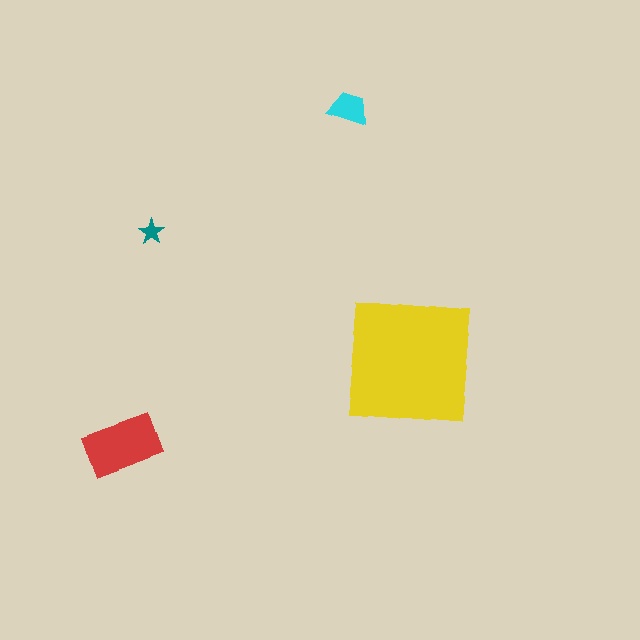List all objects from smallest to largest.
The teal star, the cyan trapezoid, the red rectangle, the yellow square.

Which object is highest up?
The cyan trapezoid is topmost.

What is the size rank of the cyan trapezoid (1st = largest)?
3rd.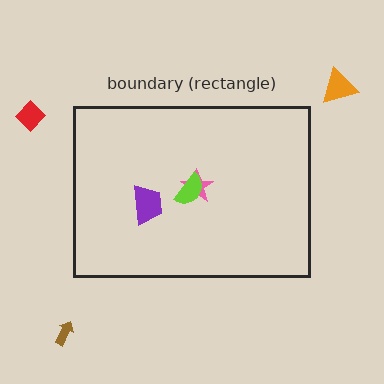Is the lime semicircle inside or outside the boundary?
Inside.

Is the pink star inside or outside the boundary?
Inside.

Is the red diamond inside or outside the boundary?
Outside.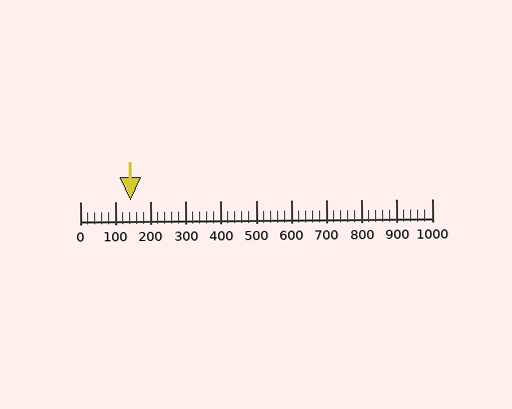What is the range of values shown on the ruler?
The ruler shows values from 0 to 1000.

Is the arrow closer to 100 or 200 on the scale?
The arrow is closer to 100.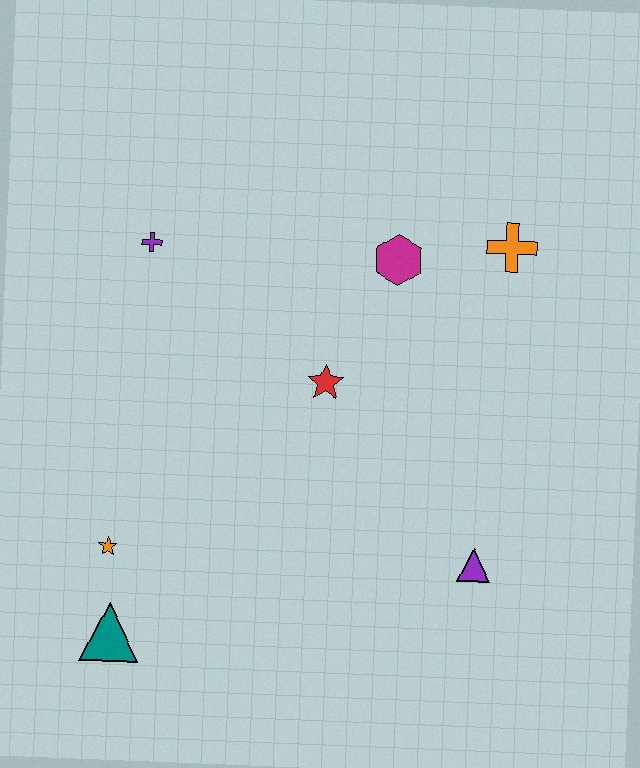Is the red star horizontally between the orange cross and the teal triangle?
Yes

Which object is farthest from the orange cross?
The teal triangle is farthest from the orange cross.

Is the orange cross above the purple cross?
Yes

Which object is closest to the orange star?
The teal triangle is closest to the orange star.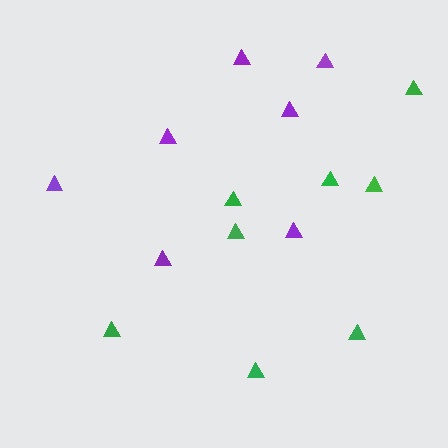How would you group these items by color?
There are 2 groups: one group of purple triangles (7) and one group of green triangles (8).